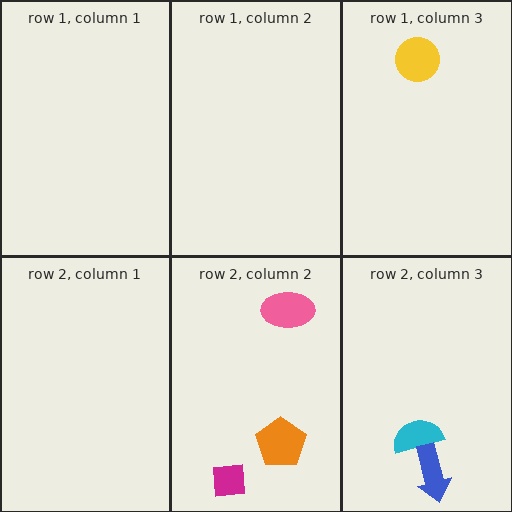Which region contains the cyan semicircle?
The row 2, column 3 region.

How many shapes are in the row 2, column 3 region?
2.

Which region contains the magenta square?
The row 2, column 2 region.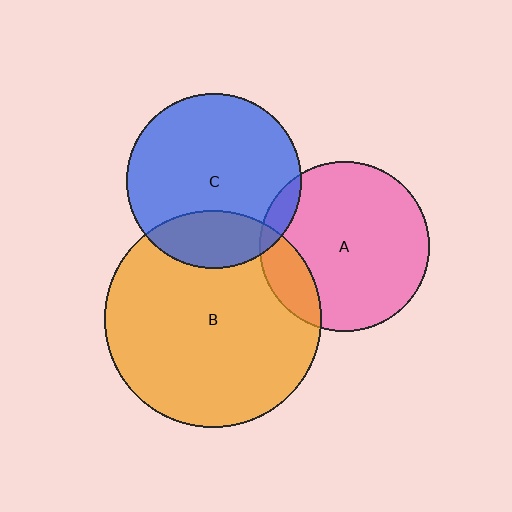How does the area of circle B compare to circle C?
Approximately 1.5 times.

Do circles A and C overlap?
Yes.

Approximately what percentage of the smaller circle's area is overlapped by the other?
Approximately 5%.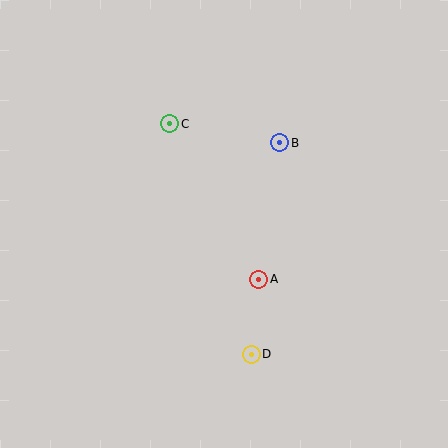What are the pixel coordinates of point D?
Point D is at (251, 354).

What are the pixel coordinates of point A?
Point A is at (259, 279).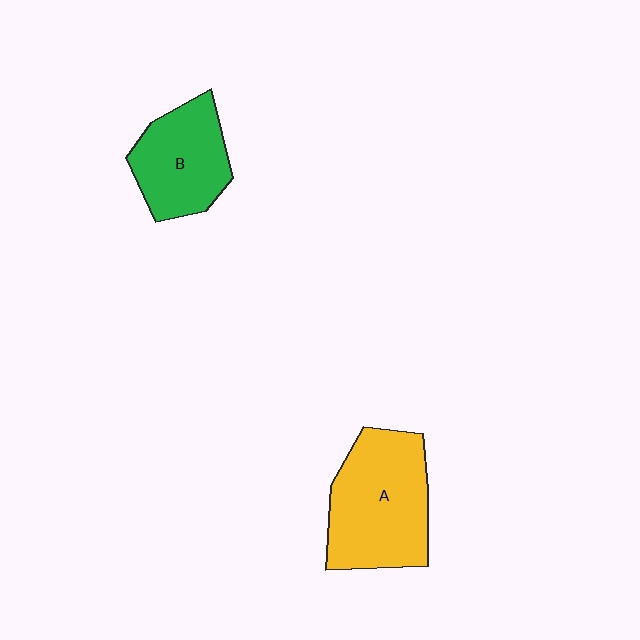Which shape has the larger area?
Shape A (yellow).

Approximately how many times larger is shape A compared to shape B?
Approximately 1.4 times.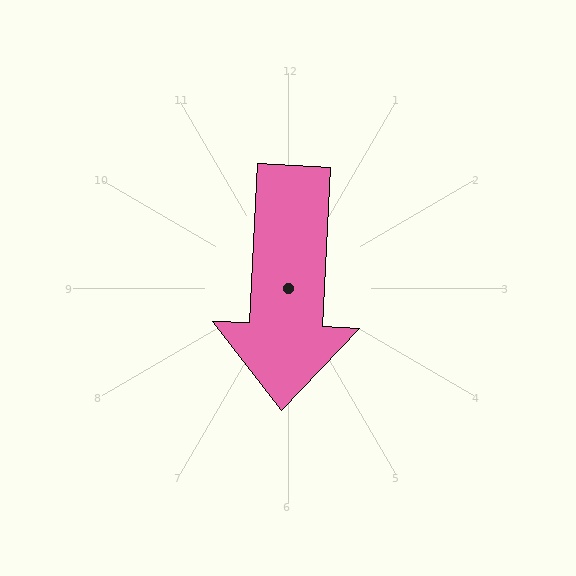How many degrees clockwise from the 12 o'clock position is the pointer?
Approximately 183 degrees.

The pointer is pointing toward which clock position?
Roughly 6 o'clock.